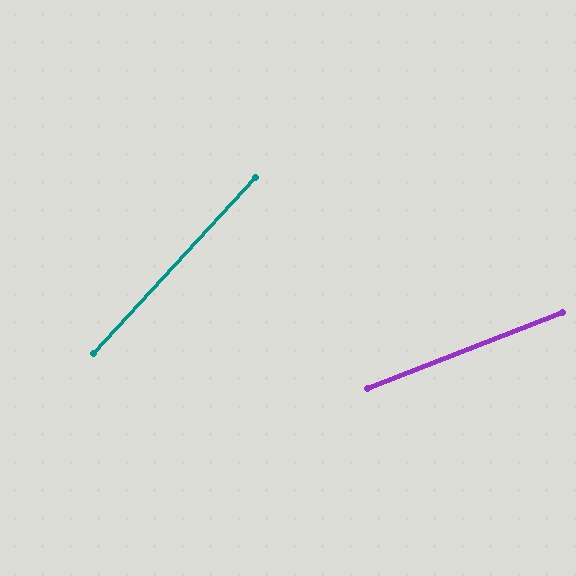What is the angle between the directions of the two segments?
Approximately 26 degrees.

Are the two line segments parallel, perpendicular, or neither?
Neither parallel nor perpendicular — they differ by about 26°.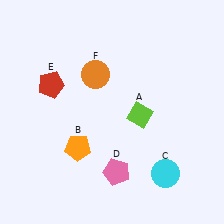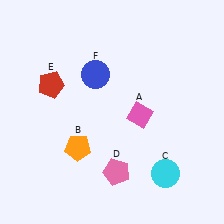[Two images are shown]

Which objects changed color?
A changed from lime to pink. F changed from orange to blue.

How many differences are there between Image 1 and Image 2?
There are 2 differences between the two images.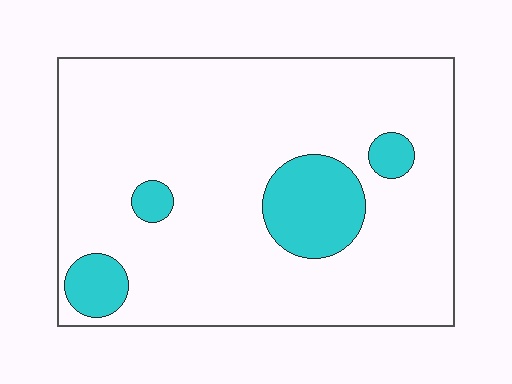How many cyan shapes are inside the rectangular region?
4.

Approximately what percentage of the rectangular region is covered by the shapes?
Approximately 15%.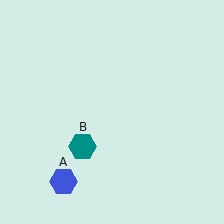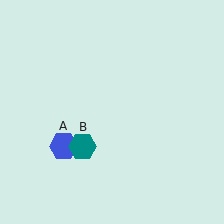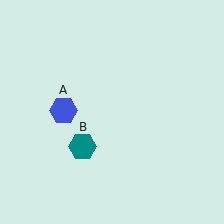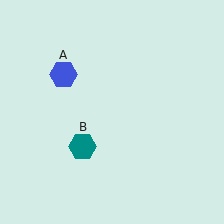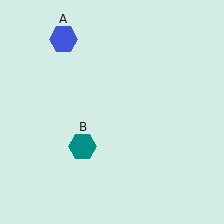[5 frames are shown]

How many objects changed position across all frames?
1 object changed position: blue hexagon (object A).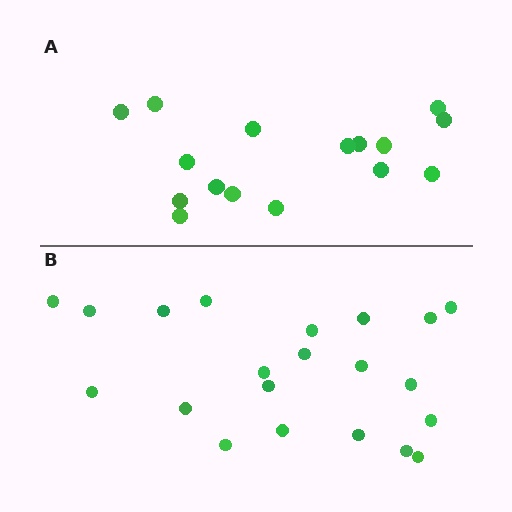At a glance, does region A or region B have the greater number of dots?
Region B (the bottom region) has more dots.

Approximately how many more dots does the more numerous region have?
Region B has about 5 more dots than region A.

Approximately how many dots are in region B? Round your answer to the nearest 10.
About 20 dots. (The exact count is 21, which rounds to 20.)